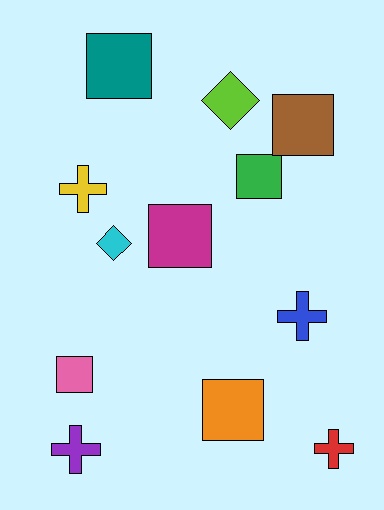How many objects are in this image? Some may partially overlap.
There are 12 objects.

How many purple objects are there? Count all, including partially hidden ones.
There is 1 purple object.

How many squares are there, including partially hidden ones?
There are 6 squares.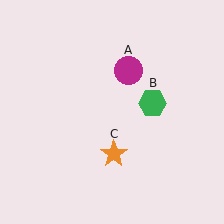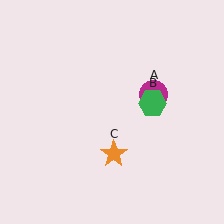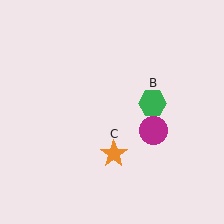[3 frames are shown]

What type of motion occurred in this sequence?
The magenta circle (object A) rotated clockwise around the center of the scene.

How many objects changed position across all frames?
1 object changed position: magenta circle (object A).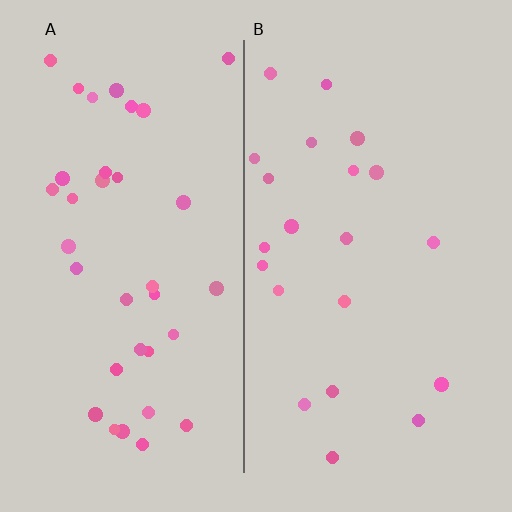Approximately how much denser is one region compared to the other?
Approximately 1.7× — region A over region B.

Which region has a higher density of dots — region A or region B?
A (the left).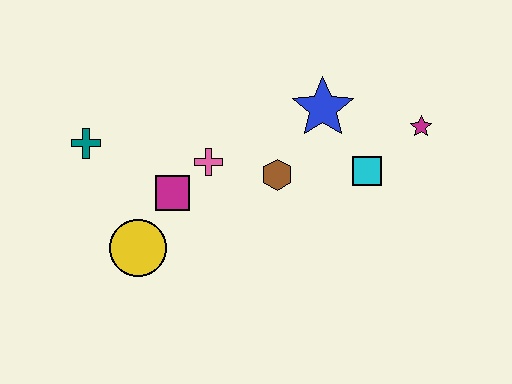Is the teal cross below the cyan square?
No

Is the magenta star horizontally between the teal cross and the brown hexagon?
No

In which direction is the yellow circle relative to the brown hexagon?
The yellow circle is to the left of the brown hexagon.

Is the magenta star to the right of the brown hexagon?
Yes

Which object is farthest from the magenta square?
The magenta star is farthest from the magenta square.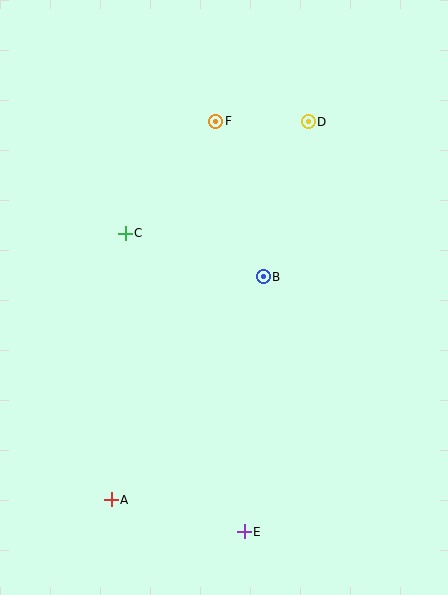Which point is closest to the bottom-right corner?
Point E is closest to the bottom-right corner.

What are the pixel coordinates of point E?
Point E is at (244, 532).